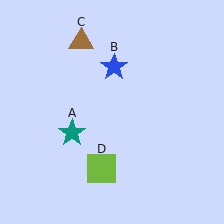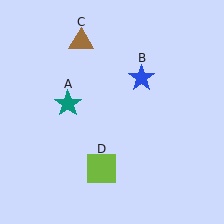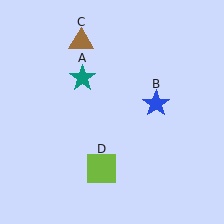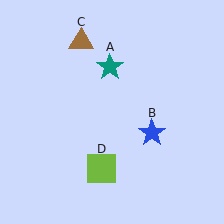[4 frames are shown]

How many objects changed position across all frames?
2 objects changed position: teal star (object A), blue star (object B).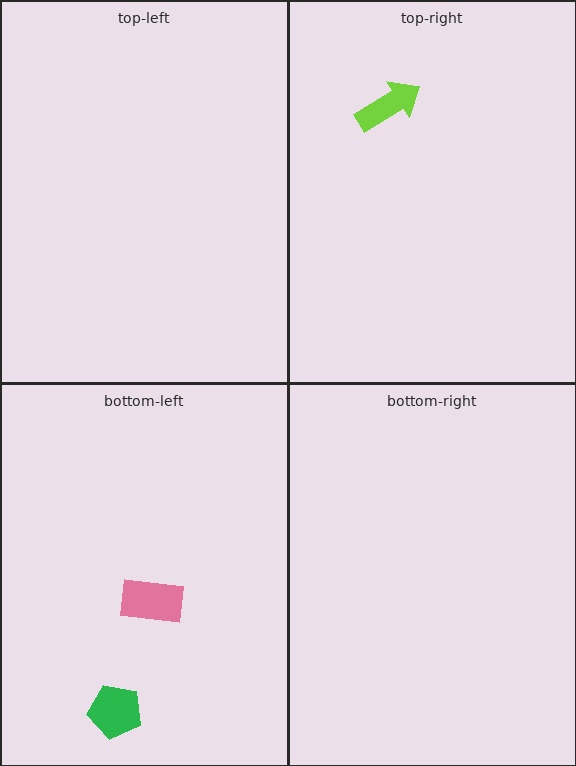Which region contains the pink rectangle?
The bottom-left region.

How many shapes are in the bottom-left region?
2.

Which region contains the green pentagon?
The bottom-left region.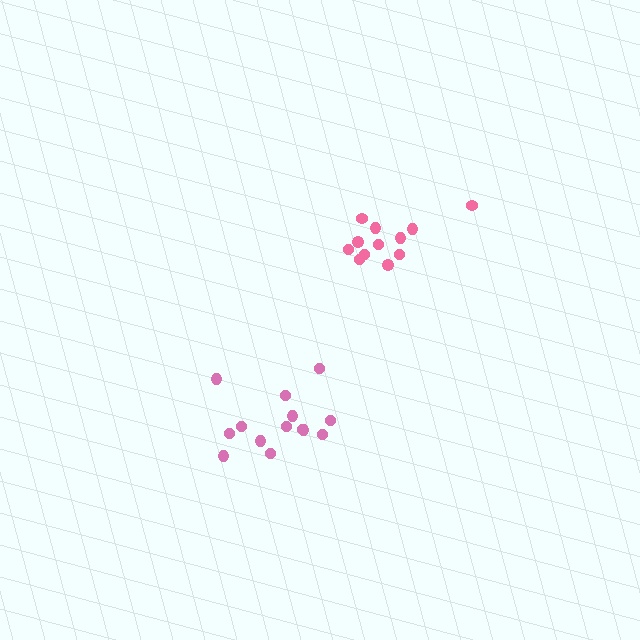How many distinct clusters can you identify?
There are 2 distinct clusters.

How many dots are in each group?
Group 1: 14 dots, Group 2: 12 dots (26 total).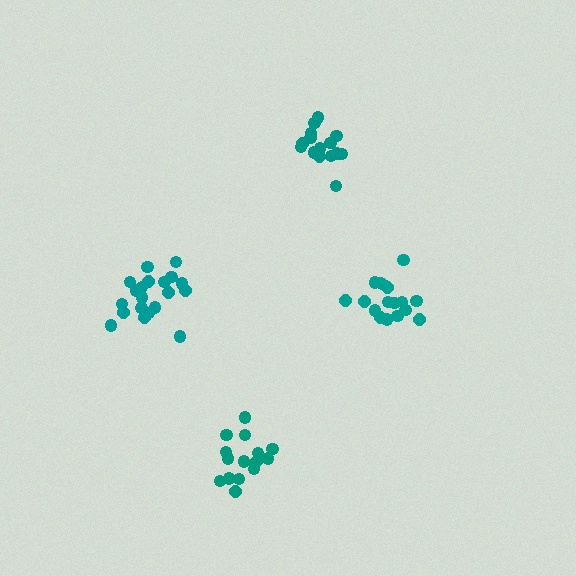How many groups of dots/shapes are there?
There are 4 groups.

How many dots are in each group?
Group 1: 20 dots, Group 2: 16 dots, Group 3: 17 dots, Group 4: 15 dots (68 total).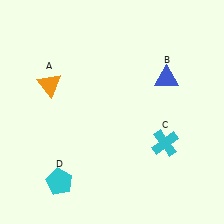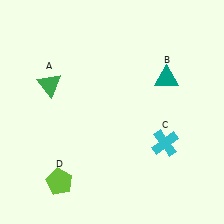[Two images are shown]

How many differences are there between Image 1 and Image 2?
There are 3 differences between the two images.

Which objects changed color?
A changed from orange to green. B changed from blue to teal. D changed from cyan to lime.